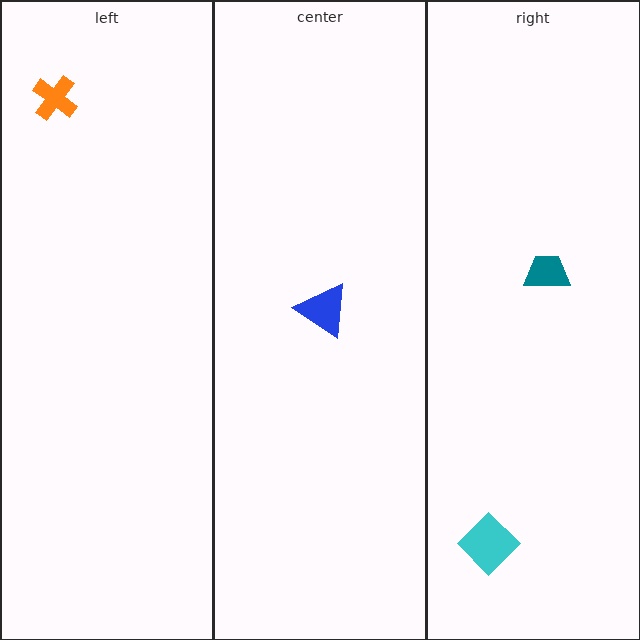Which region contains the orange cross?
The left region.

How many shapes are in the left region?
1.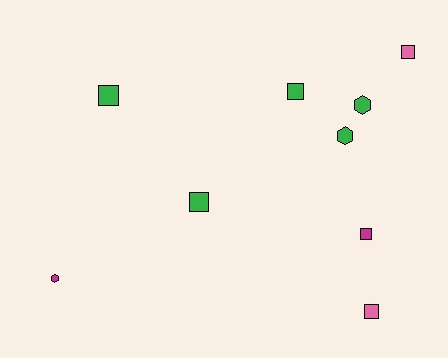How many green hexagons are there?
There are 2 green hexagons.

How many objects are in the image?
There are 9 objects.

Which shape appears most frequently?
Square, with 6 objects.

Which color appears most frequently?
Green, with 5 objects.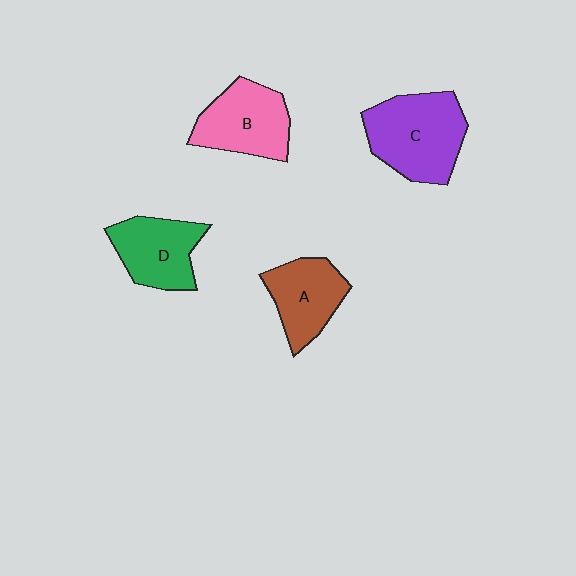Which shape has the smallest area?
Shape A (brown).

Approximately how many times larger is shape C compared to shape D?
Approximately 1.4 times.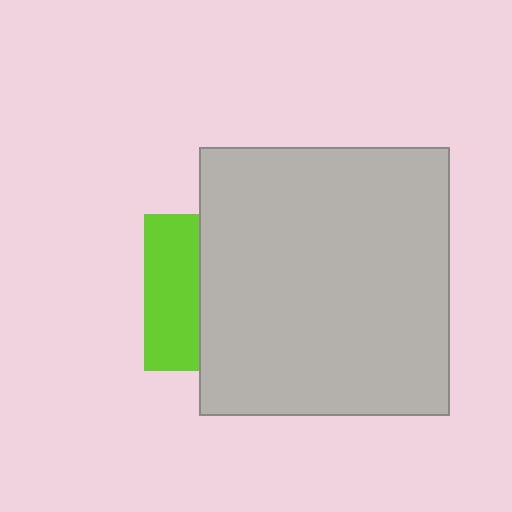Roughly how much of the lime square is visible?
A small part of it is visible (roughly 35%).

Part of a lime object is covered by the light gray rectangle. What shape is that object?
It is a square.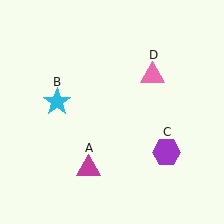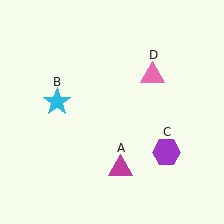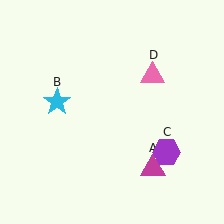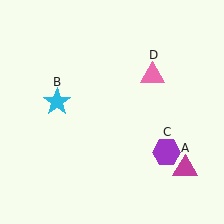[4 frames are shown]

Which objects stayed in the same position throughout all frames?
Cyan star (object B) and purple hexagon (object C) and pink triangle (object D) remained stationary.